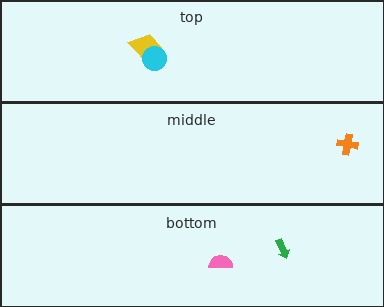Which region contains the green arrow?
The bottom region.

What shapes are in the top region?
The yellow trapezoid, the cyan circle.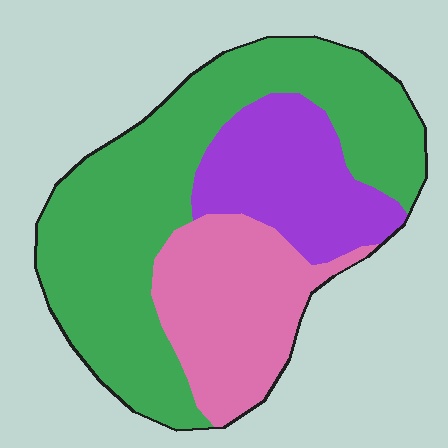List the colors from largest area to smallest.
From largest to smallest: green, pink, purple.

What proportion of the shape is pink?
Pink covers about 25% of the shape.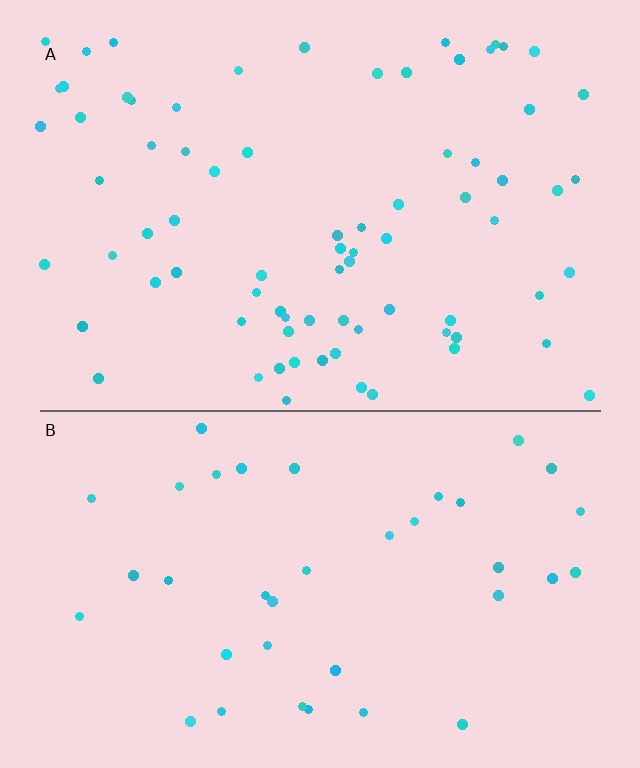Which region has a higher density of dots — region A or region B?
A (the top).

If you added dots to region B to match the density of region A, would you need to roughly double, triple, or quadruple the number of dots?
Approximately double.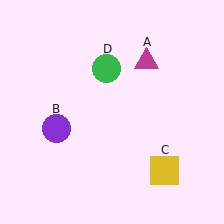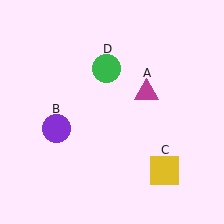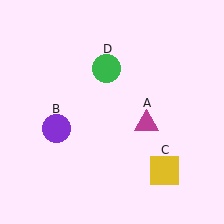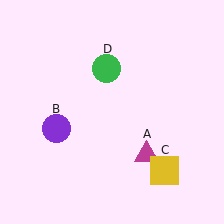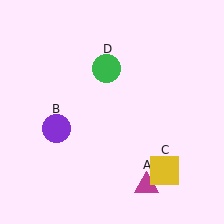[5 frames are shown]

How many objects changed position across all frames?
1 object changed position: magenta triangle (object A).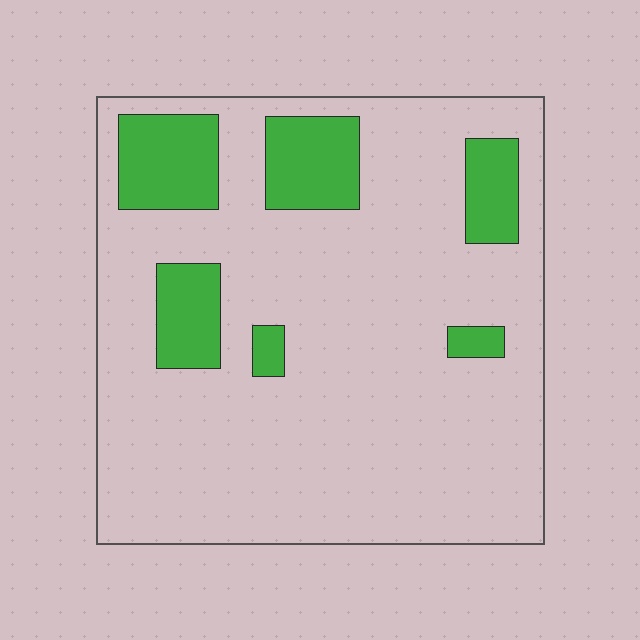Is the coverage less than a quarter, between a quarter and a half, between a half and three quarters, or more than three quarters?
Less than a quarter.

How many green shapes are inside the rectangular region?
6.